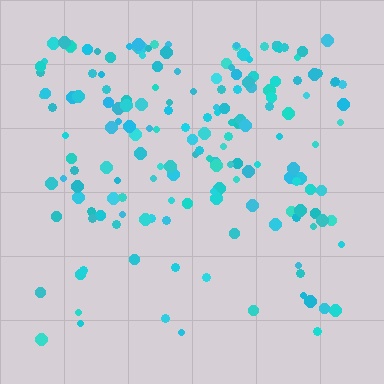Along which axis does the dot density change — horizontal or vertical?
Vertical.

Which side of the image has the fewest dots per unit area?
The bottom.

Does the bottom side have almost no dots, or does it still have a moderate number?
Still a moderate number, just noticeably fewer than the top.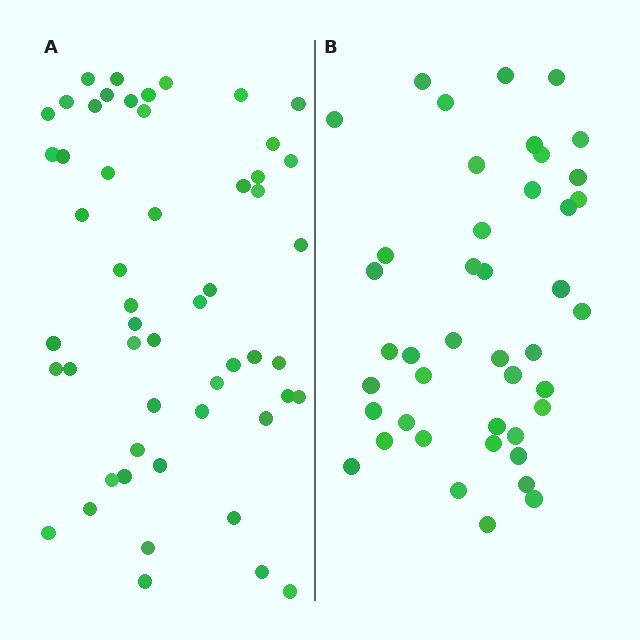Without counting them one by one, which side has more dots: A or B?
Region A (the left region) has more dots.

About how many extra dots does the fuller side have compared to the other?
Region A has roughly 10 or so more dots than region B.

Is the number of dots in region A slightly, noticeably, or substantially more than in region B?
Region A has only slightly more — the two regions are fairly close. The ratio is roughly 1.2 to 1.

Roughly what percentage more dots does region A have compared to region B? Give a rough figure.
About 25% more.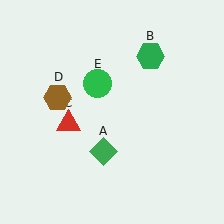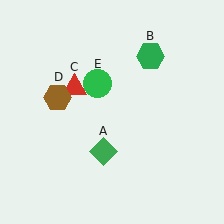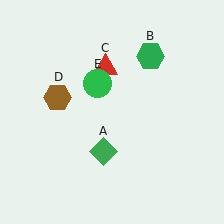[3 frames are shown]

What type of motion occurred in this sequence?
The red triangle (object C) rotated clockwise around the center of the scene.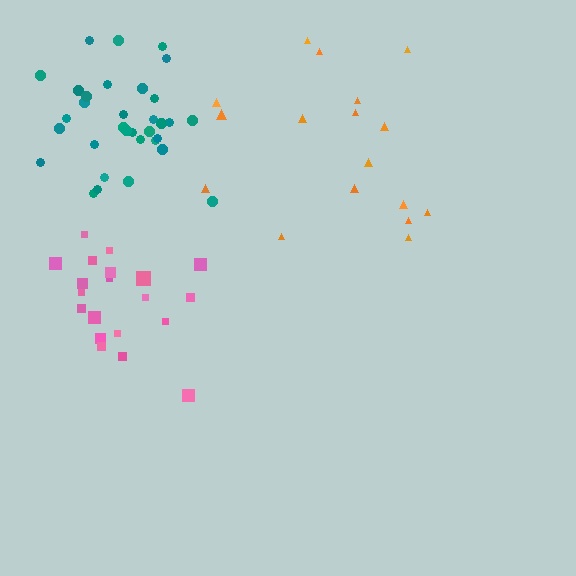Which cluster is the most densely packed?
Teal.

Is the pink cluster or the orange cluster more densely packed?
Pink.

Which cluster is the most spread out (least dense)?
Orange.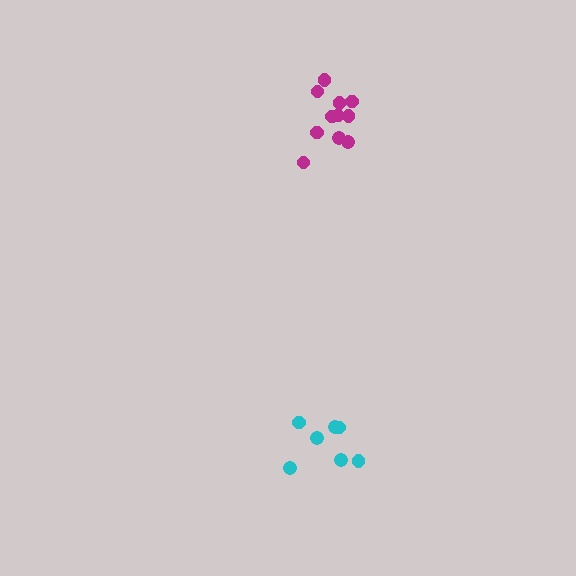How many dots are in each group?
Group 1: 11 dots, Group 2: 7 dots (18 total).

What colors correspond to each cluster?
The clusters are colored: magenta, cyan.